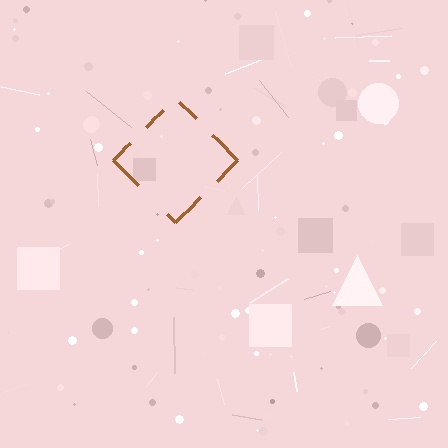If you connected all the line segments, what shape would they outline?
They would outline a diamond.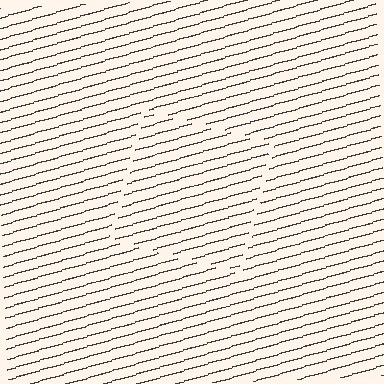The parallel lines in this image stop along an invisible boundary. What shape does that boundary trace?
An illusory square. The interior of the shape contains the same grating, shifted by half a period — the contour is defined by the phase discontinuity where line-ends from the inner and outer gratings abut.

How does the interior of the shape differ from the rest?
The interior of the shape contains the same grating, shifted by half a period — the contour is defined by the phase discontinuity where line-ends from the inner and outer gratings abut.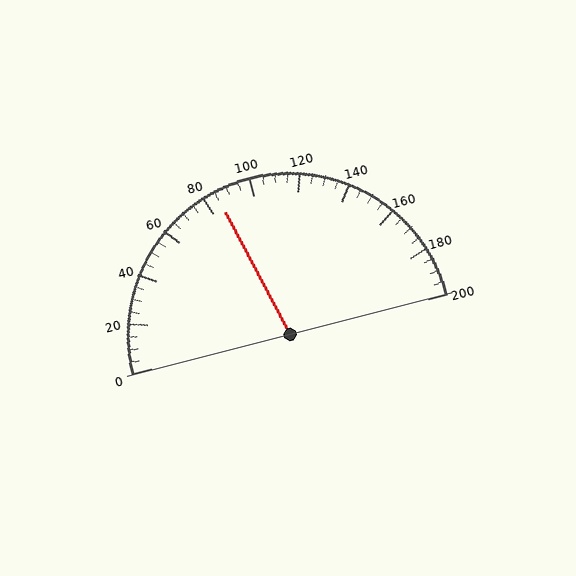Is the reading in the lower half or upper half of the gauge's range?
The reading is in the lower half of the range (0 to 200).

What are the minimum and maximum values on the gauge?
The gauge ranges from 0 to 200.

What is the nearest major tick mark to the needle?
The nearest major tick mark is 80.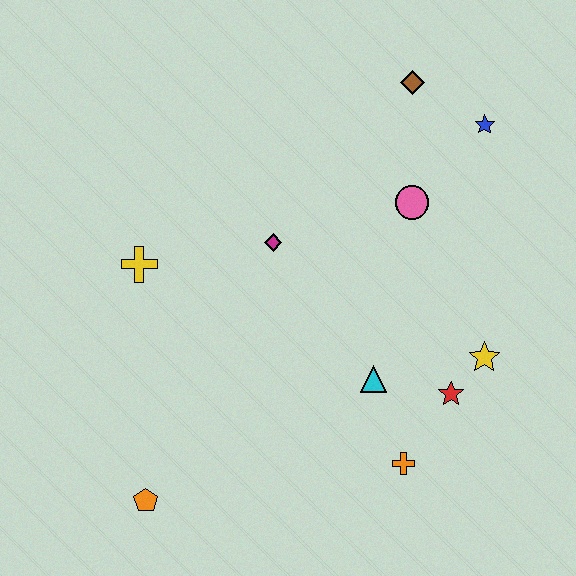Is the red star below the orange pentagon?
No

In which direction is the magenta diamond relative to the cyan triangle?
The magenta diamond is above the cyan triangle.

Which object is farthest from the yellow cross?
The blue star is farthest from the yellow cross.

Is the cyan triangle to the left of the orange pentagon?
No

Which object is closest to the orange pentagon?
The yellow cross is closest to the orange pentagon.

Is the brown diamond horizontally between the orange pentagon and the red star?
Yes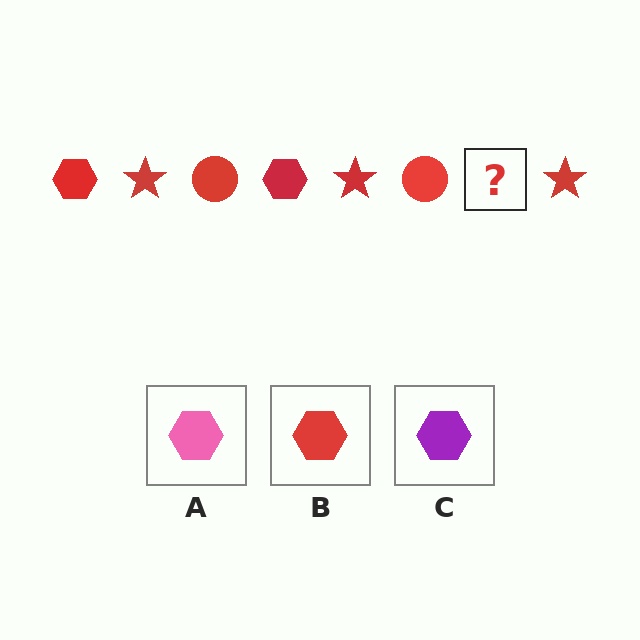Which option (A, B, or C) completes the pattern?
B.